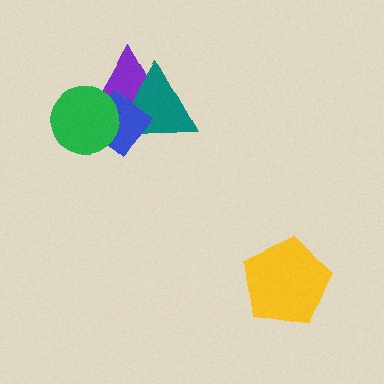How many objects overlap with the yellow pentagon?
0 objects overlap with the yellow pentagon.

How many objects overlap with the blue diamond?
3 objects overlap with the blue diamond.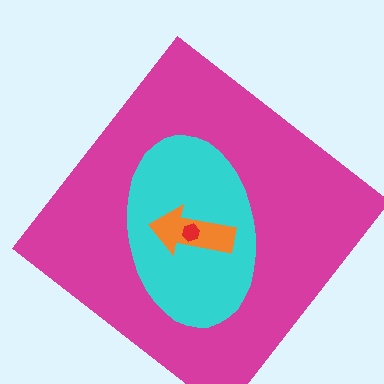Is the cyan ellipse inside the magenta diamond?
Yes.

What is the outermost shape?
The magenta diamond.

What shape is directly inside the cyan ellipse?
The orange arrow.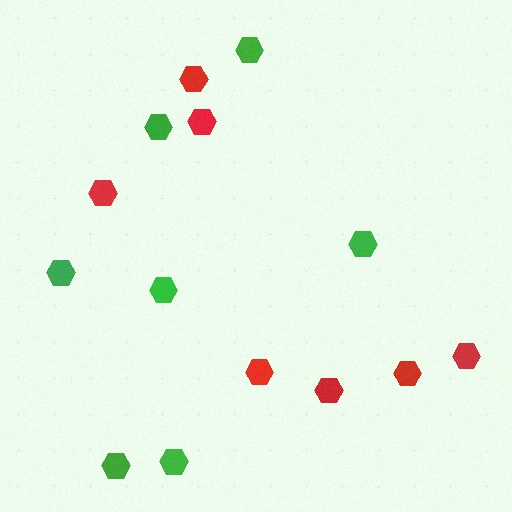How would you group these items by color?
There are 2 groups: one group of red hexagons (7) and one group of green hexagons (7).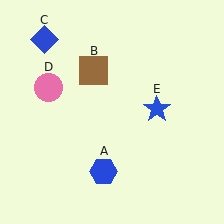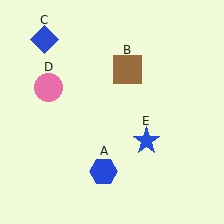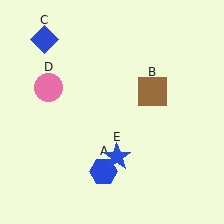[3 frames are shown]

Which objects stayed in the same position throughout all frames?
Blue hexagon (object A) and blue diamond (object C) and pink circle (object D) remained stationary.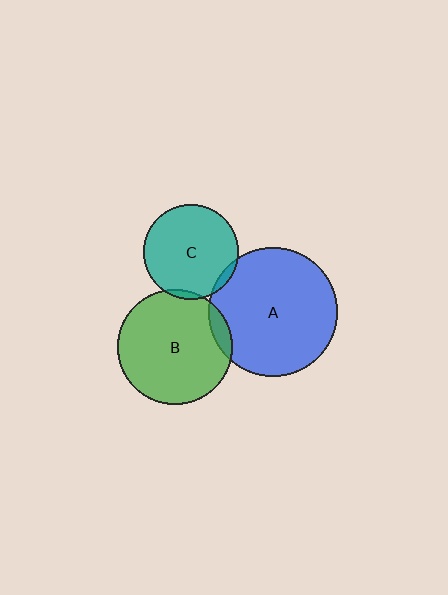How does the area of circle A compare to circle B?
Approximately 1.3 times.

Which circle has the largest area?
Circle A (blue).